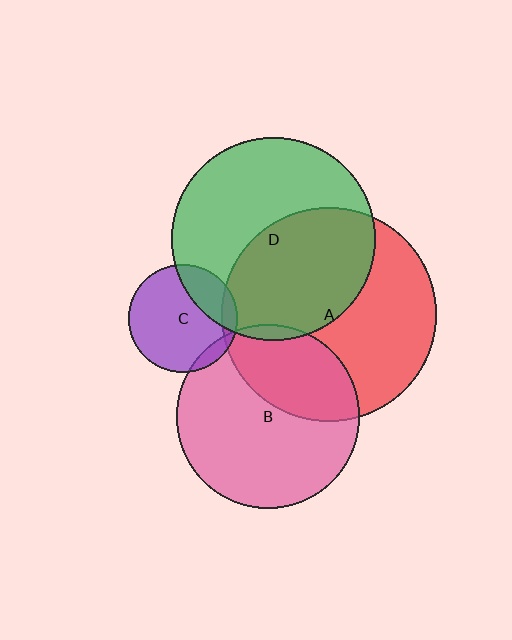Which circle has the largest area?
Circle A (red).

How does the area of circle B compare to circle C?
Approximately 2.9 times.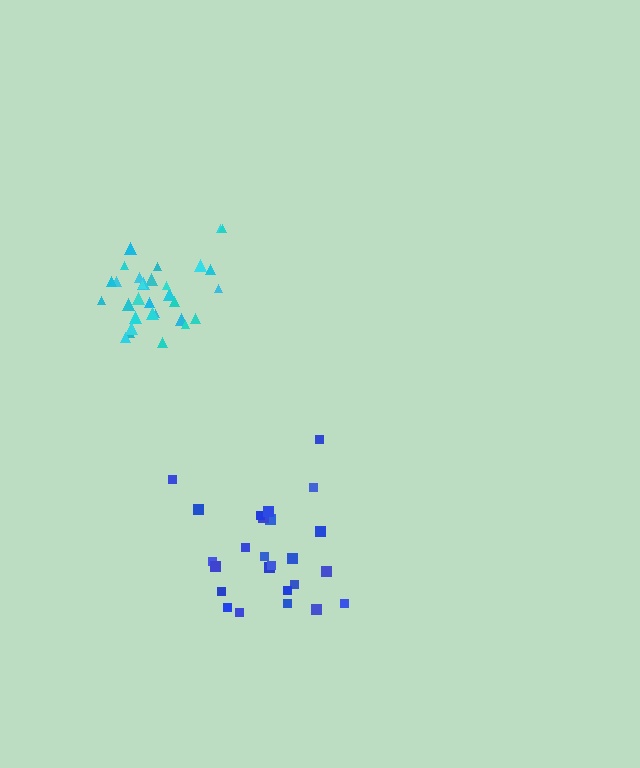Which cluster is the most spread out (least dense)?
Blue.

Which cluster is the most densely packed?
Cyan.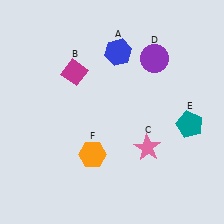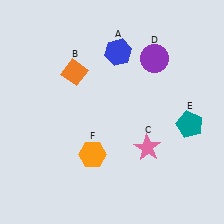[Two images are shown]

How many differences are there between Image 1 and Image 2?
There is 1 difference between the two images.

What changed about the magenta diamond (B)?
In Image 1, B is magenta. In Image 2, it changed to orange.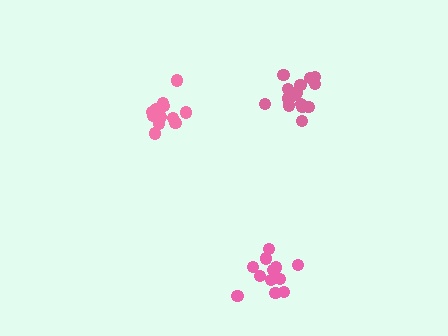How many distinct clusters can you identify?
There are 3 distinct clusters.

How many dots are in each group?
Group 1: 16 dots, Group 2: 13 dots, Group 3: 13 dots (42 total).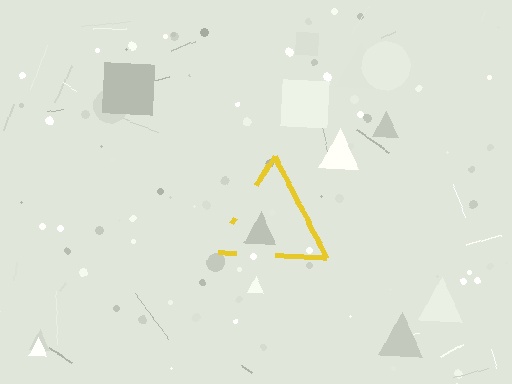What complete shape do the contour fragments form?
The contour fragments form a triangle.